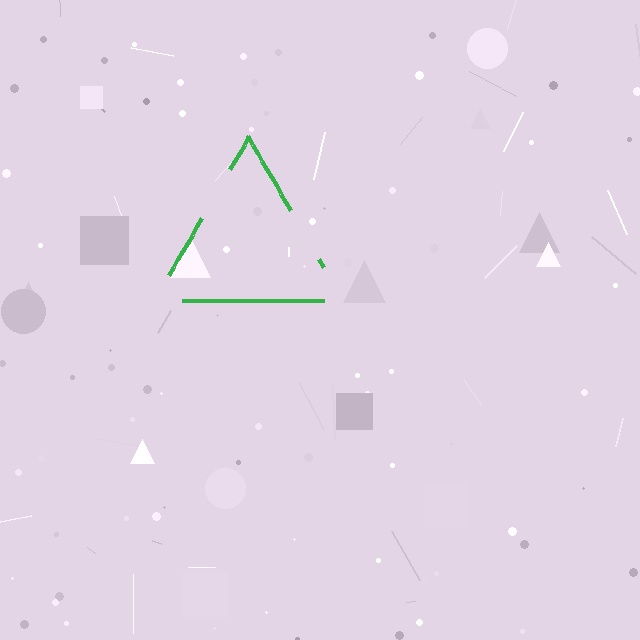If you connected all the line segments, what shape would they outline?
They would outline a triangle.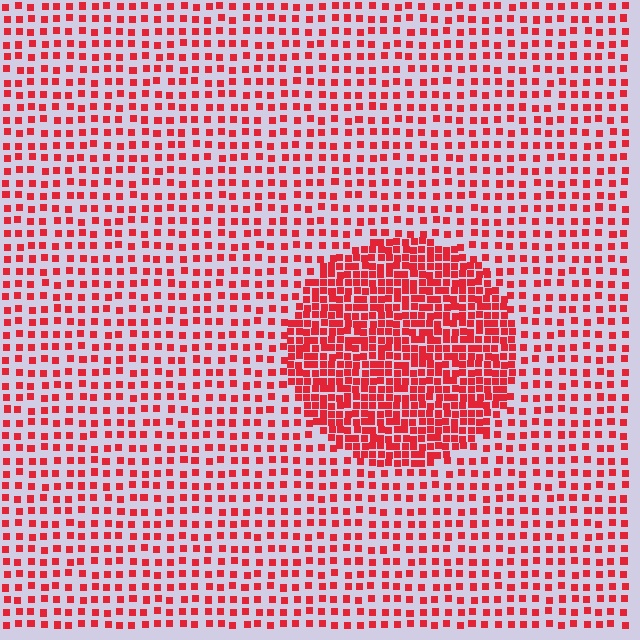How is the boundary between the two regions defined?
The boundary is defined by a change in element density (approximately 2.4x ratio). All elements are the same color, size, and shape.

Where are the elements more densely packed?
The elements are more densely packed inside the circle boundary.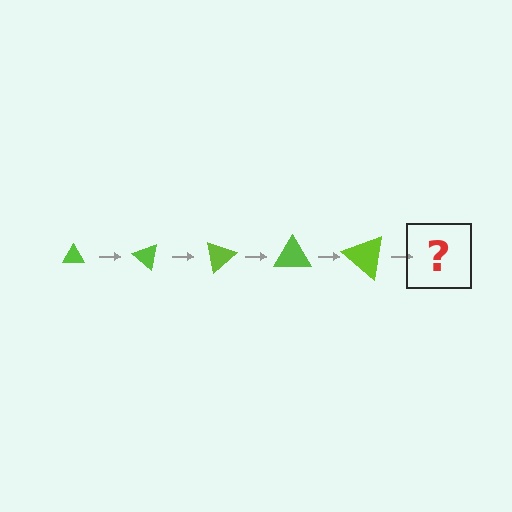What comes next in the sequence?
The next element should be a triangle, larger than the previous one and rotated 200 degrees from the start.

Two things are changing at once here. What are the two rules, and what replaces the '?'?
The two rules are that the triangle grows larger each step and it rotates 40 degrees each step. The '?' should be a triangle, larger than the previous one and rotated 200 degrees from the start.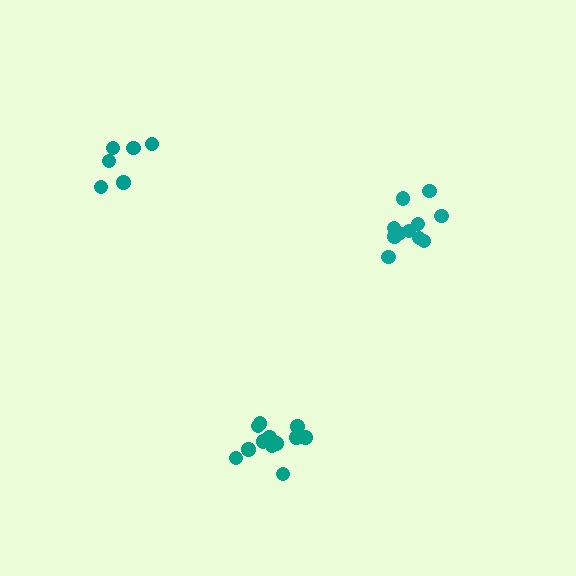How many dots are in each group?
Group 1: 11 dots, Group 2: 6 dots, Group 3: 12 dots (29 total).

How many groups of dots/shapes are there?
There are 3 groups.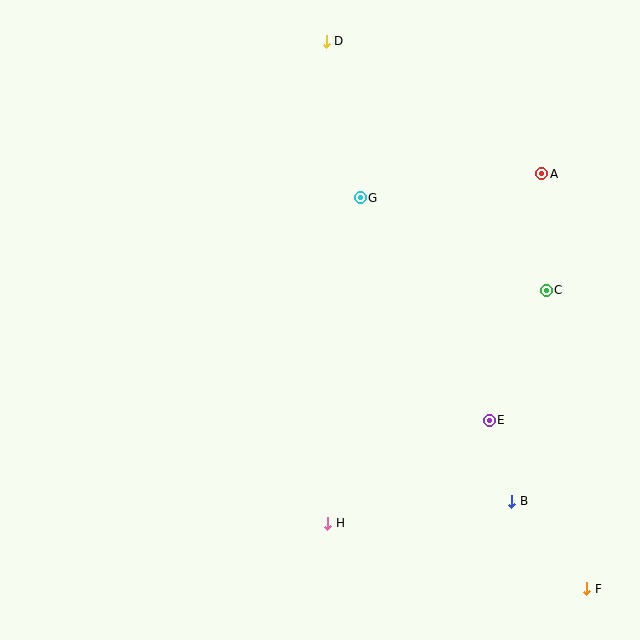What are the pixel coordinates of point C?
Point C is at (546, 290).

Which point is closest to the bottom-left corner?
Point H is closest to the bottom-left corner.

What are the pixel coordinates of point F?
Point F is at (587, 589).